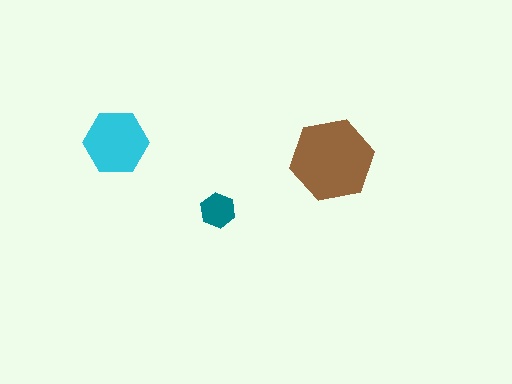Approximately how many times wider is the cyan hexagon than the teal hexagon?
About 2 times wider.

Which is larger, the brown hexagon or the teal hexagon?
The brown one.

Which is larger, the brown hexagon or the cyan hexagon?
The brown one.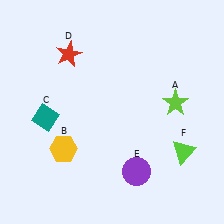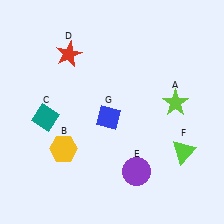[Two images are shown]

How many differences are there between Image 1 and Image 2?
There is 1 difference between the two images.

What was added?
A blue diamond (G) was added in Image 2.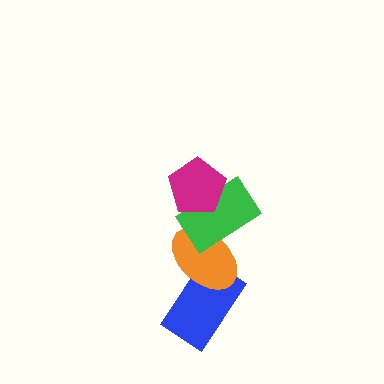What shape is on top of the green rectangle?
The magenta pentagon is on top of the green rectangle.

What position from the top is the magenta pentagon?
The magenta pentagon is 1st from the top.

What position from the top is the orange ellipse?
The orange ellipse is 3rd from the top.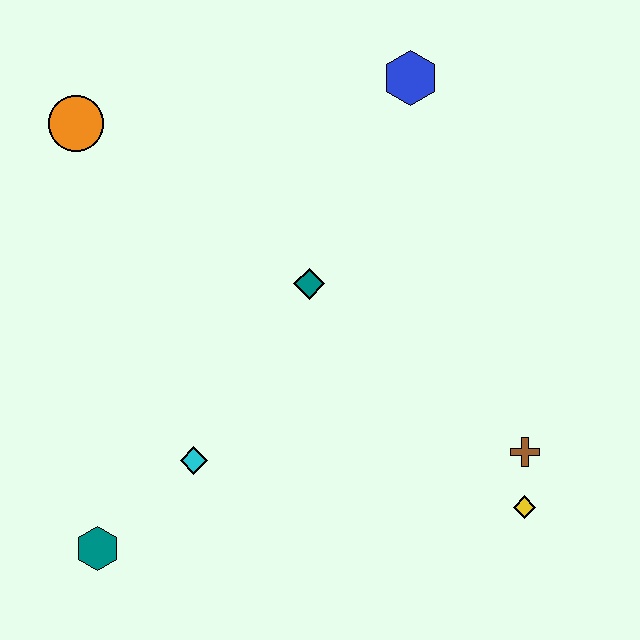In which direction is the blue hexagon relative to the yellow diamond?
The blue hexagon is above the yellow diamond.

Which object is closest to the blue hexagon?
The teal diamond is closest to the blue hexagon.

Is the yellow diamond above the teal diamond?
No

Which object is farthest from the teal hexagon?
The blue hexagon is farthest from the teal hexagon.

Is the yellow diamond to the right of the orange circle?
Yes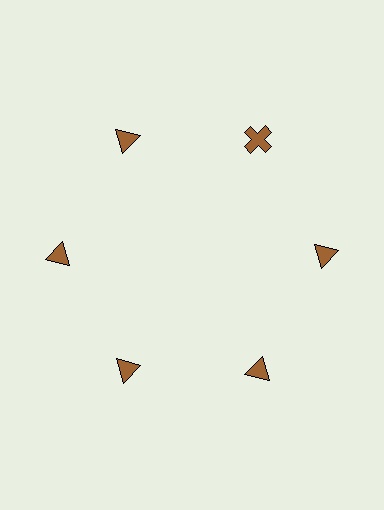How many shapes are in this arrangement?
There are 6 shapes arranged in a ring pattern.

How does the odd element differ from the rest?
It has a different shape: cross instead of triangle.